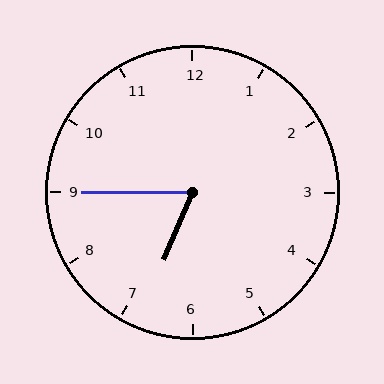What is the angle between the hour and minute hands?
Approximately 68 degrees.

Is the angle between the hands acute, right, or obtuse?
It is acute.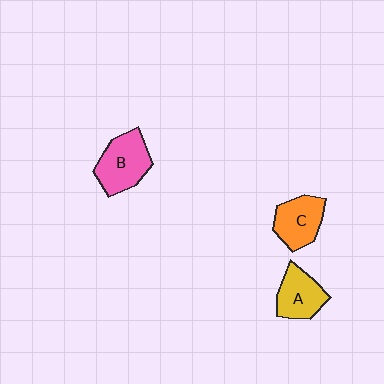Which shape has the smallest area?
Shape A (yellow).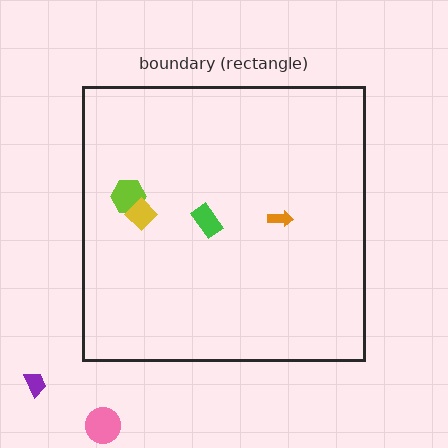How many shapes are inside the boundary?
4 inside, 2 outside.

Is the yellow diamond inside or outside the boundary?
Inside.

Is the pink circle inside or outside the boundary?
Outside.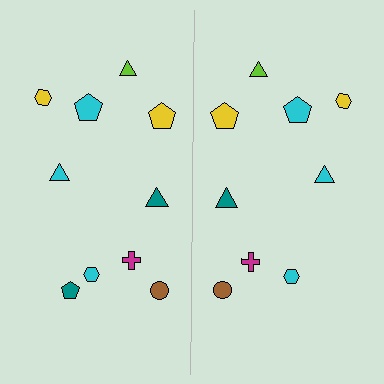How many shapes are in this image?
There are 19 shapes in this image.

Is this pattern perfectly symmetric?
No, the pattern is not perfectly symmetric. A teal pentagon is missing from the right side.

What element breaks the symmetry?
A teal pentagon is missing from the right side.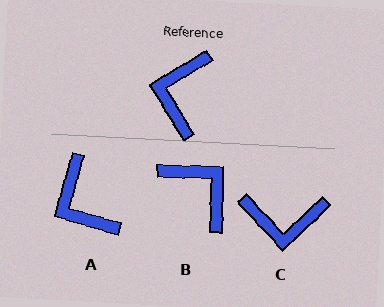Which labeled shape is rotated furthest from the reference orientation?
B, about 122 degrees away.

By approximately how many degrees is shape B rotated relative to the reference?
Approximately 122 degrees clockwise.